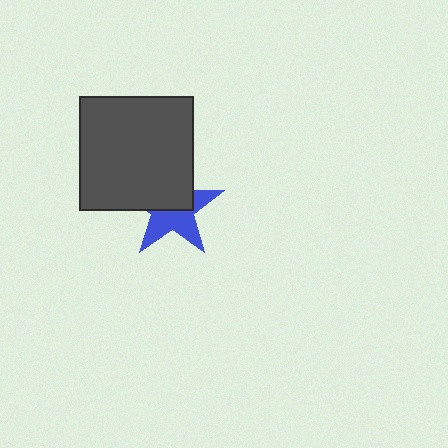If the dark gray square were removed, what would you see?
You would see the complete blue star.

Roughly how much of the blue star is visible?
About half of it is visible (roughly 50%).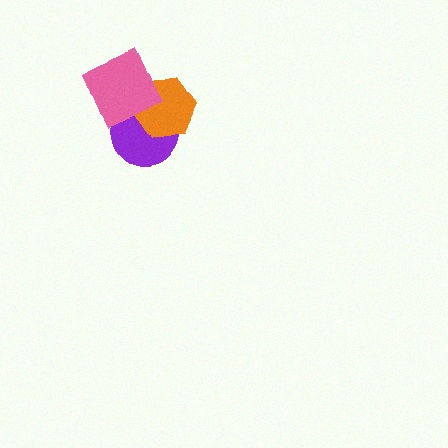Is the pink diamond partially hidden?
No, no other shape covers it.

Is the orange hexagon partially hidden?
Yes, it is partially covered by another shape.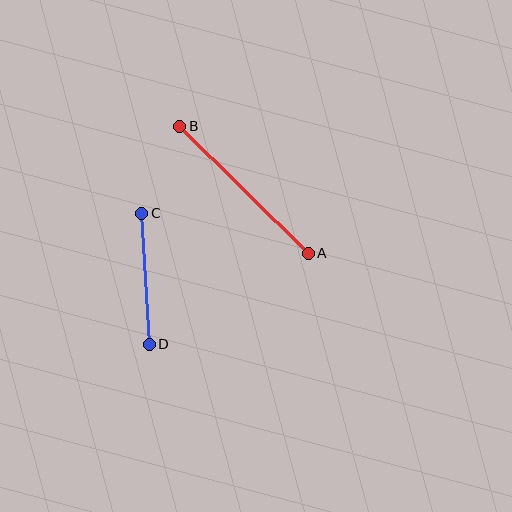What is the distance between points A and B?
The distance is approximately 180 pixels.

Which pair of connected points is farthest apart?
Points A and B are farthest apart.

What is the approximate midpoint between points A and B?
The midpoint is at approximately (244, 190) pixels.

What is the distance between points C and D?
The distance is approximately 131 pixels.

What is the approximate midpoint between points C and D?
The midpoint is at approximately (146, 279) pixels.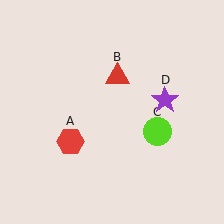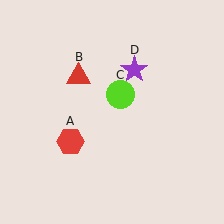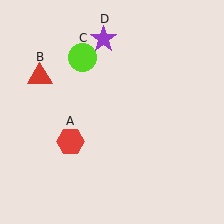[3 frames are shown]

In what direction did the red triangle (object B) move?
The red triangle (object B) moved left.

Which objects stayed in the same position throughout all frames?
Red hexagon (object A) remained stationary.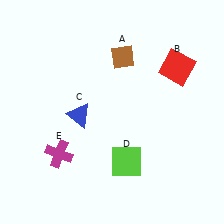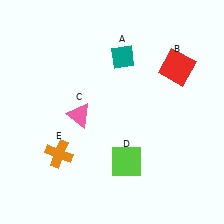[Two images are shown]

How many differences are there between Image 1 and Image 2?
There are 3 differences between the two images.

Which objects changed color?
A changed from brown to teal. C changed from blue to pink. E changed from magenta to orange.